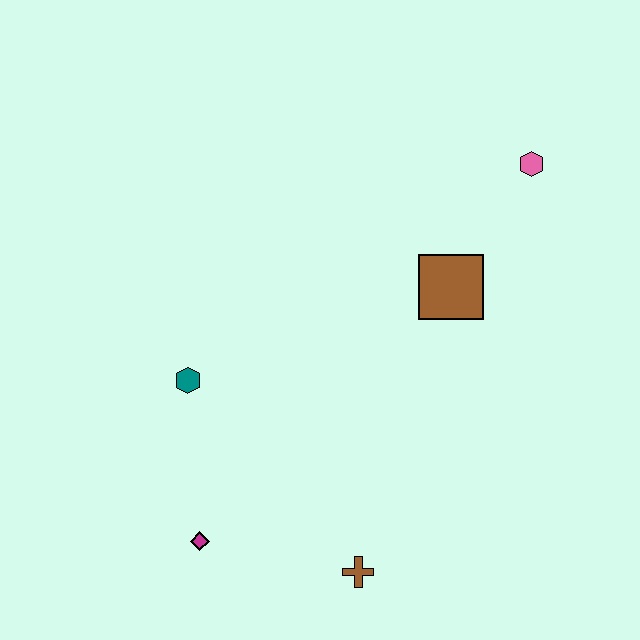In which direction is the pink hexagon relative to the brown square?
The pink hexagon is above the brown square.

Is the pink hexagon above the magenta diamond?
Yes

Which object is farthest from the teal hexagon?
The pink hexagon is farthest from the teal hexagon.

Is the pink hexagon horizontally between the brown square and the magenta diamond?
No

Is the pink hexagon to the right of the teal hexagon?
Yes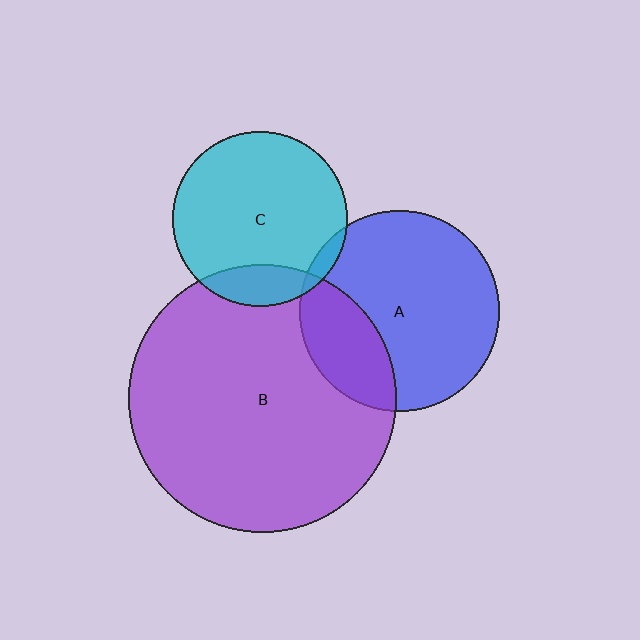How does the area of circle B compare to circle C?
Approximately 2.4 times.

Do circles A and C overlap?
Yes.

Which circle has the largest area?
Circle B (purple).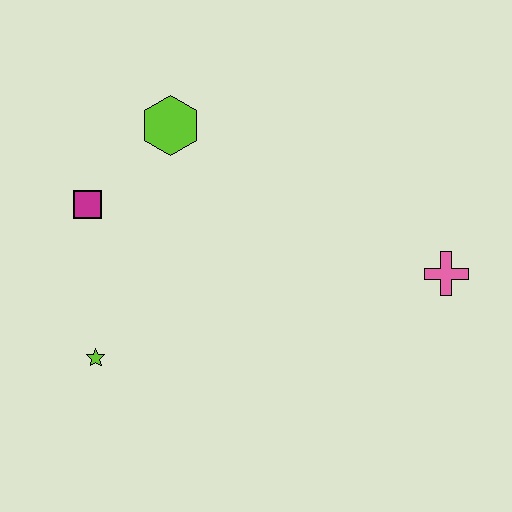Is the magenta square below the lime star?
No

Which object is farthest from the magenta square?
The pink cross is farthest from the magenta square.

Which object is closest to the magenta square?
The lime hexagon is closest to the magenta square.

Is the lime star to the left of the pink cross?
Yes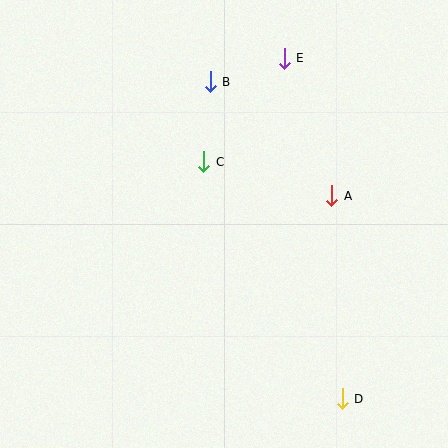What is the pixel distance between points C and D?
The distance between C and D is 274 pixels.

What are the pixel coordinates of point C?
Point C is at (204, 162).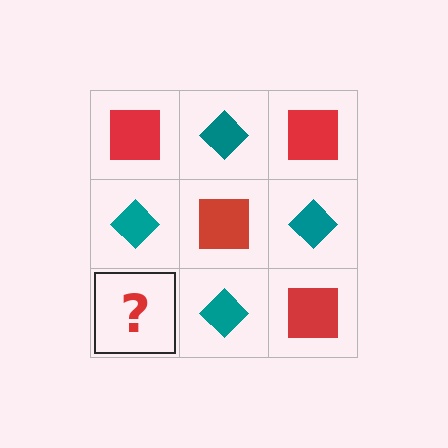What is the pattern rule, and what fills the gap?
The rule is that it alternates red square and teal diamond in a checkerboard pattern. The gap should be filled with a red square.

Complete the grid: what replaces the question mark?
The question mark should be replaced with a red square.